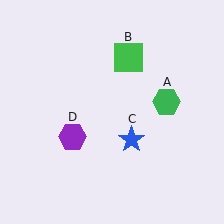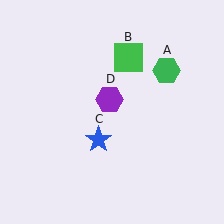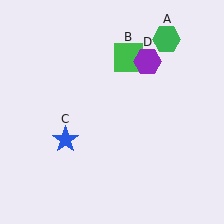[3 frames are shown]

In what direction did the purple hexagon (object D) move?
The purple hexagon (object D) moved up and to the right.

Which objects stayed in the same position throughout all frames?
Green square (object B) remained stationary.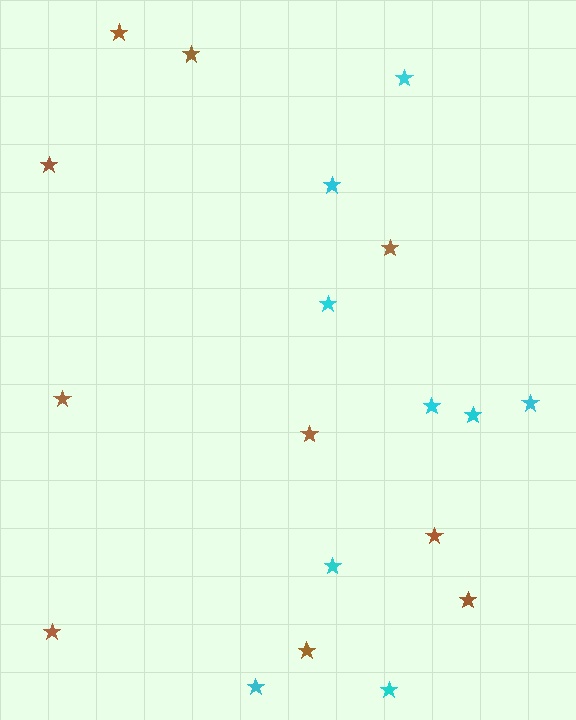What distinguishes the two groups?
There are 2 groups: one group of brown stars (10) and one group of cyan stars (9).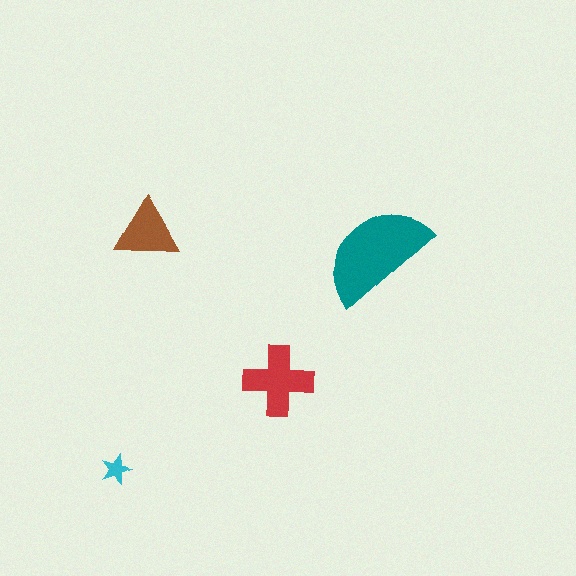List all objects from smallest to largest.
The cyan star, the brown triangle, the red cross, the teal semicircle.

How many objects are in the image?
There are 4 objects in the image.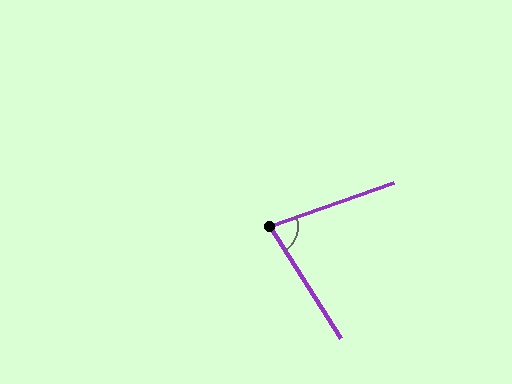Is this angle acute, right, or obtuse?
It is acute.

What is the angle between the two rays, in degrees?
Approximately 77 degrees.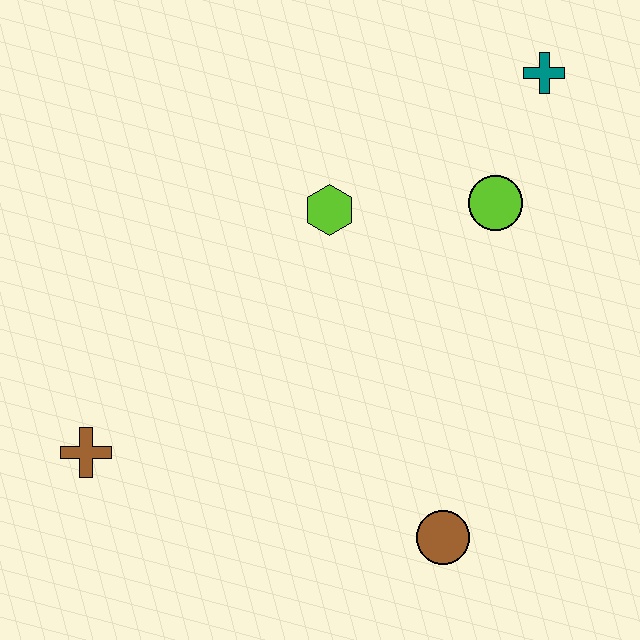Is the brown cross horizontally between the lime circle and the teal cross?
No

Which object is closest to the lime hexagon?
The lime circle is closest to the lime hexagon.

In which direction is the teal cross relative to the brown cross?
The teal cross is to the right of the brown cross.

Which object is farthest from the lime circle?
The brown cross is farthest from the lime circle.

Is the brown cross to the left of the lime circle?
Yes